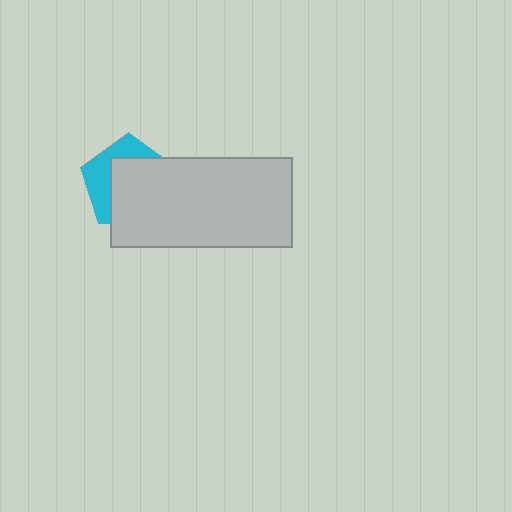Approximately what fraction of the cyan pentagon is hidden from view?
Roughly 63% of the cyan pentagon is hidden behind the light gray rectangle.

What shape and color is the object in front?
The object in front is a light gray rectangle.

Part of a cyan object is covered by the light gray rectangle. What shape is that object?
It is a pentagon.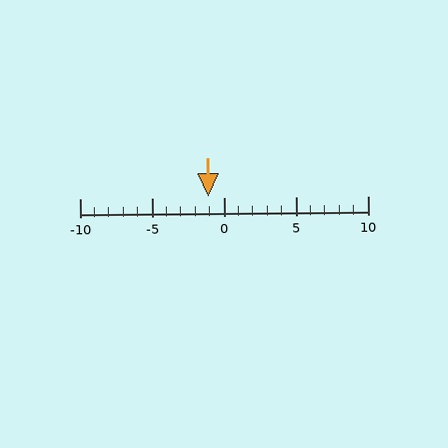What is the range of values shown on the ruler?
The ruler shows values from -10 to 10.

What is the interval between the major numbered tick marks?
The major tick marks are spaced 5 units apart.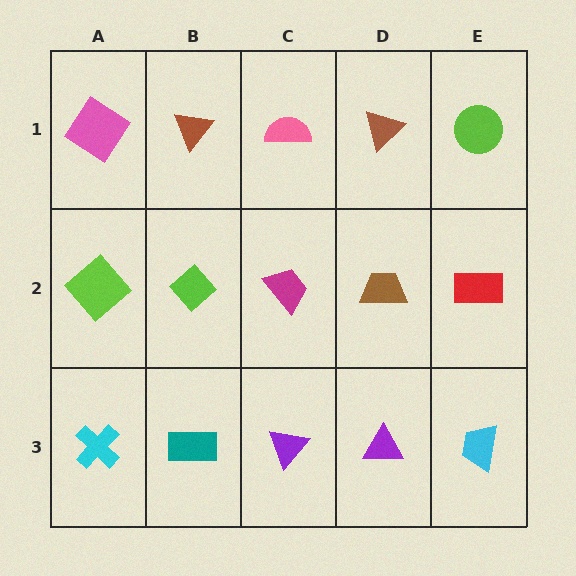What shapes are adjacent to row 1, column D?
A brown trapezoid (row 2, column D), a pink semicircle (row 1, column C), a lime circle (row 1, column E).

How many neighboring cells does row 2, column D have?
4.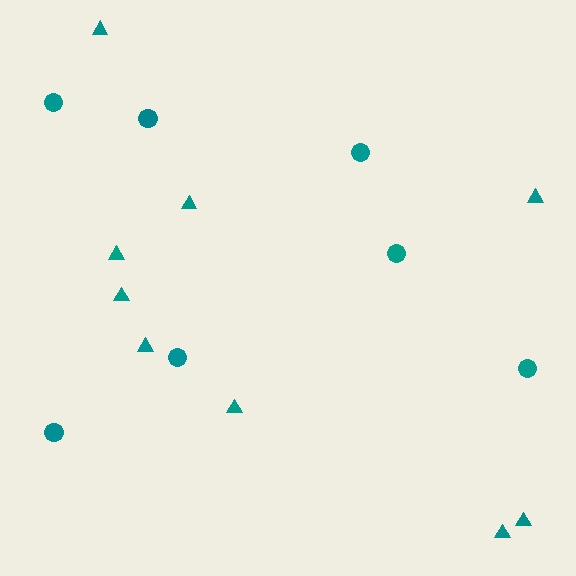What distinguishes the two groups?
There are 2 groups: one group of triangles (9) and one group of circles (7).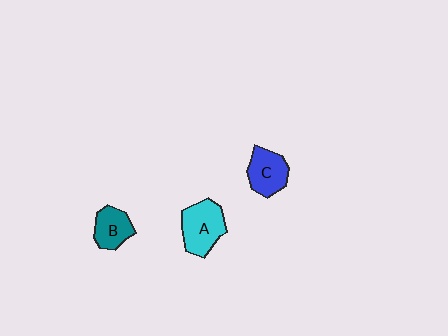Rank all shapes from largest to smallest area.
From largest to smallest: A (cyan), C (blue), B (teal).